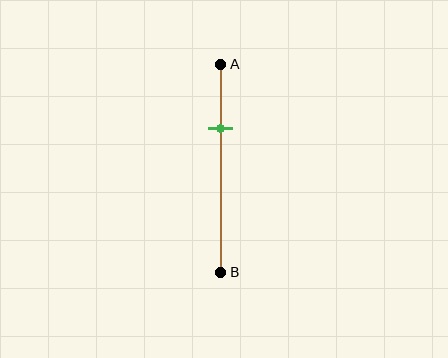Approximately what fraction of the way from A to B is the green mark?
The green mark is approximately 30% of the way from A to B.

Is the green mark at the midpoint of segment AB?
No, the mark is at about 30% from A, not at the 50% midpoint.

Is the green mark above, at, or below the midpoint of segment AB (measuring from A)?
The green mark is above the midpoint of segment AB.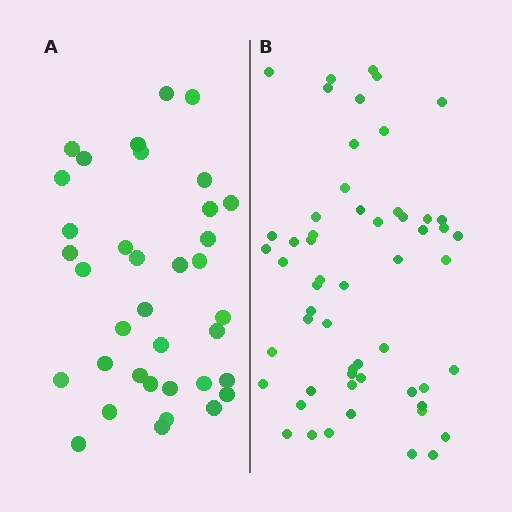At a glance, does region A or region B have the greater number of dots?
Region B (the right region) has more dots.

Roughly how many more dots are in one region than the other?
Region B has approximately 20 more dots than region A.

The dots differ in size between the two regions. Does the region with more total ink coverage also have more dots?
No. Region A has more total ink coverage because its dots are larger, but region B actually contains more individual dots. Total area can be misleading — the number of items is what matters here.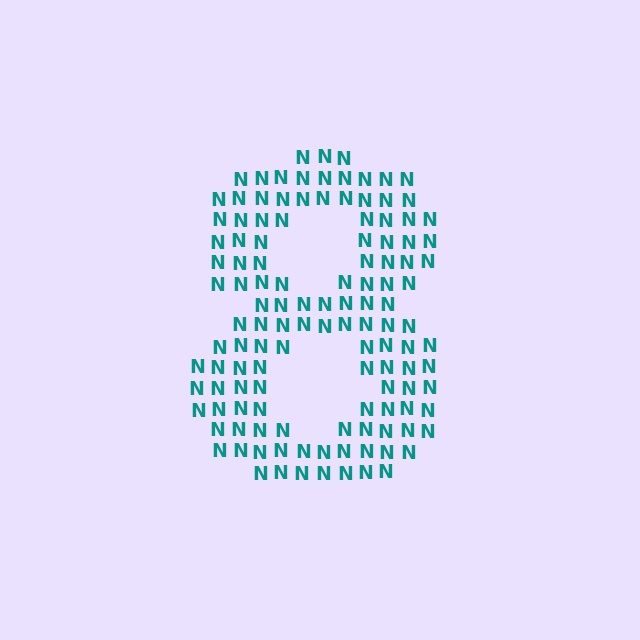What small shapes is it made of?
It is made of small letter N's.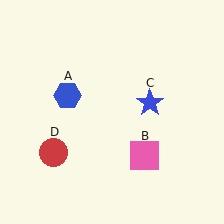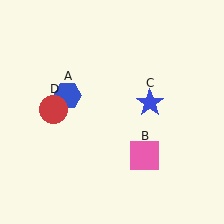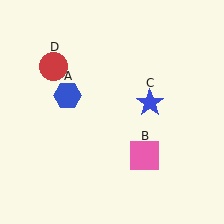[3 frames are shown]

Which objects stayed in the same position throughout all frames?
Blue hexagon (object A) and pink square (object B) and blue star (object C) remained stationary.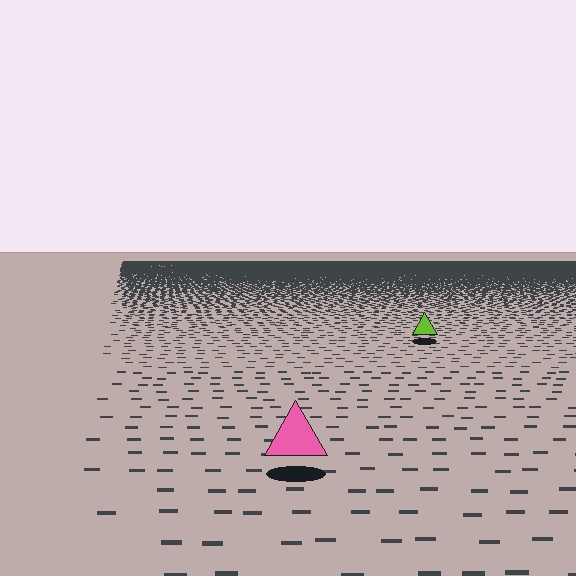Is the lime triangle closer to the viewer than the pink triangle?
No. The pink triangle is closer — you can tell from the texture gradient: the ground texture is coarser near it.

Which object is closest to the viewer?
The pink triangle is closest. The texture marks near it are larger and more spread out.